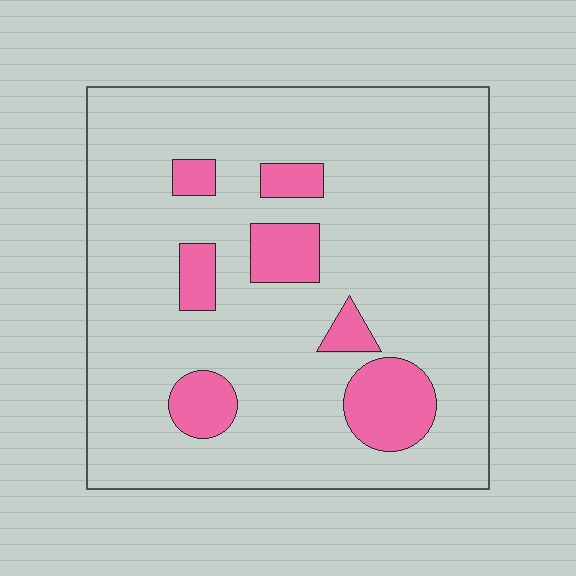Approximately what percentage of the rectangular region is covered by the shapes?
Approximately 15%.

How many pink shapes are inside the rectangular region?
7.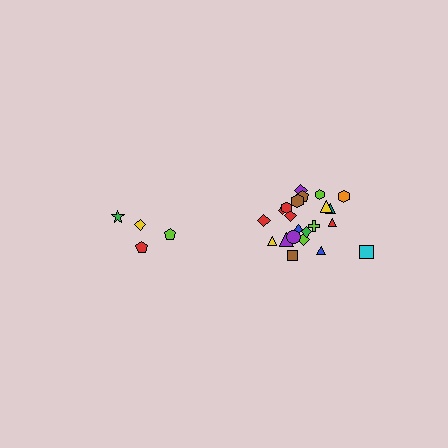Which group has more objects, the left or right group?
The right group.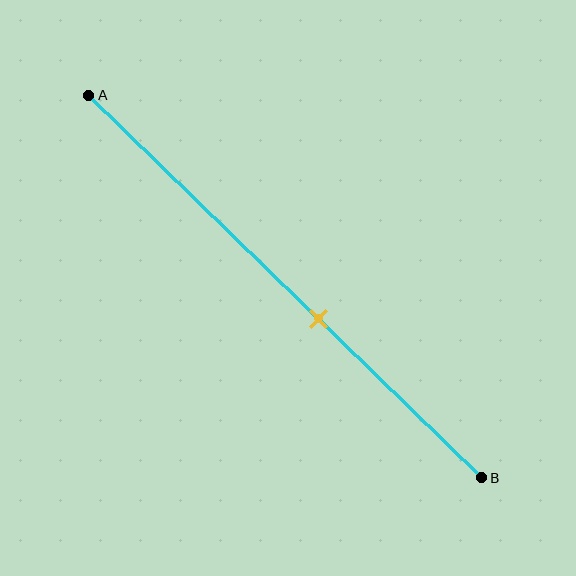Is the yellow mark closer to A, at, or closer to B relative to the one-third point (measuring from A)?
The yellow mark is closer to point B than the one-third point of segment AB.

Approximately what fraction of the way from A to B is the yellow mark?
The yellow mark is approximately 60% of the way from A to B.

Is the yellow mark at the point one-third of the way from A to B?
No, the mark is at about 60% from A, not at the 33% one-third point.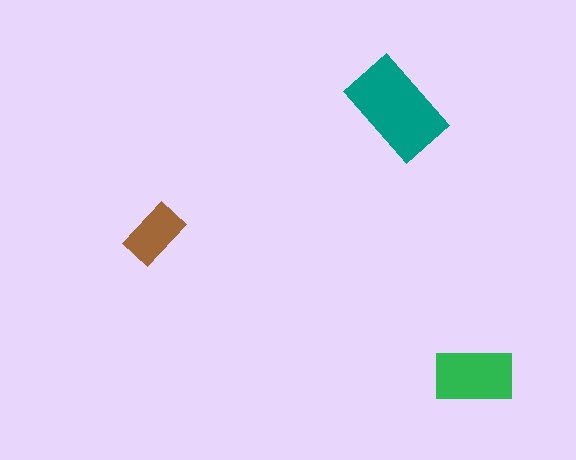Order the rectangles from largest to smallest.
the teal one, the green one, the brown one.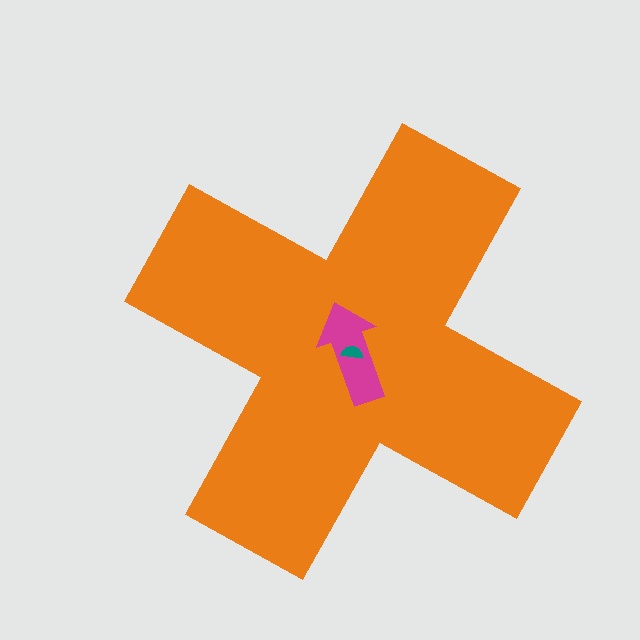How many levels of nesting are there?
3.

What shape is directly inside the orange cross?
The magenta arrow.